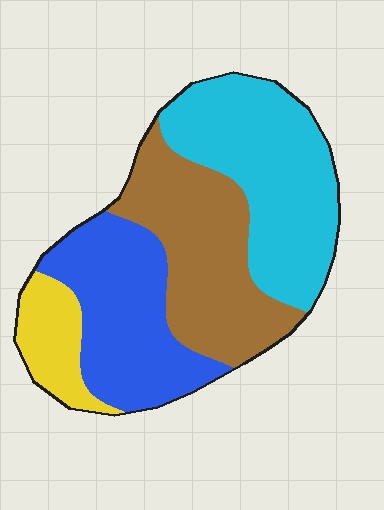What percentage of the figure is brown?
Brown takes up between a quarter and a half of the figure.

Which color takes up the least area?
Yellow, at roughly 10%.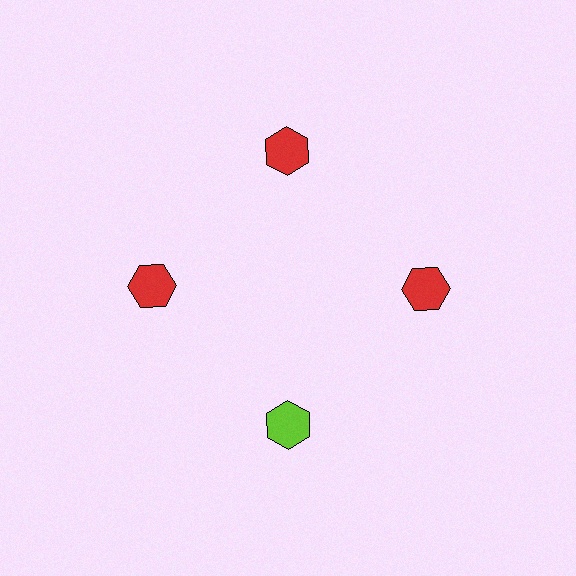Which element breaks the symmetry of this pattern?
The lime hexagon at roughly the 6 o'clock position breaks the symmetry. All other shapes are red hexagons.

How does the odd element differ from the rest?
It has a different color: lime instead of red.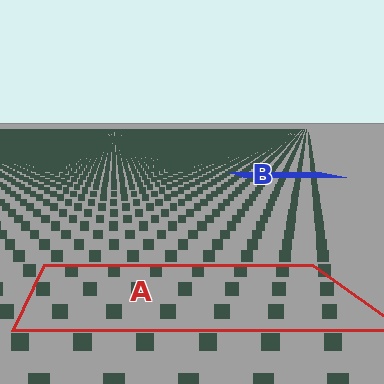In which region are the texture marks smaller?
The texture marks are smaller in region B, because it is farther away.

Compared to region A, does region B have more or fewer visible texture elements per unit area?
Region B has more texture elements per unit area — they are packed more densely because it is farther away.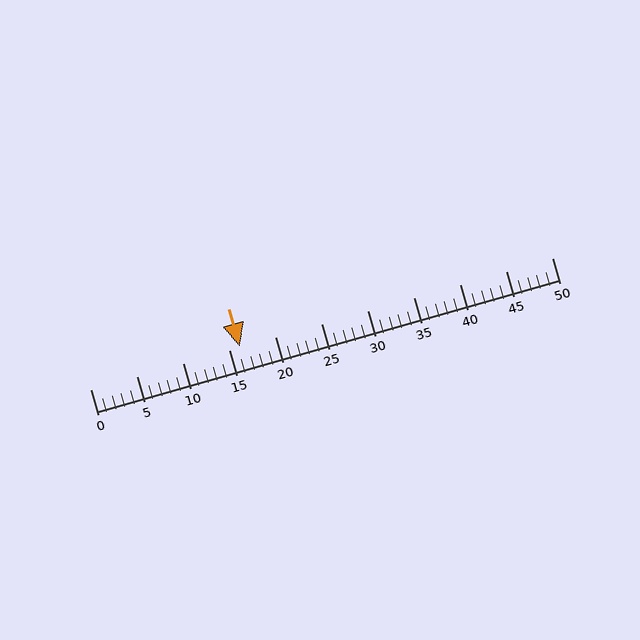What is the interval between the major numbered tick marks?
The major tick marks are spaced 5 units apart.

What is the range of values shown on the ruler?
The ruler shows values from 0 to 50.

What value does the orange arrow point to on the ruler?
The orange arrow points to approximately 16.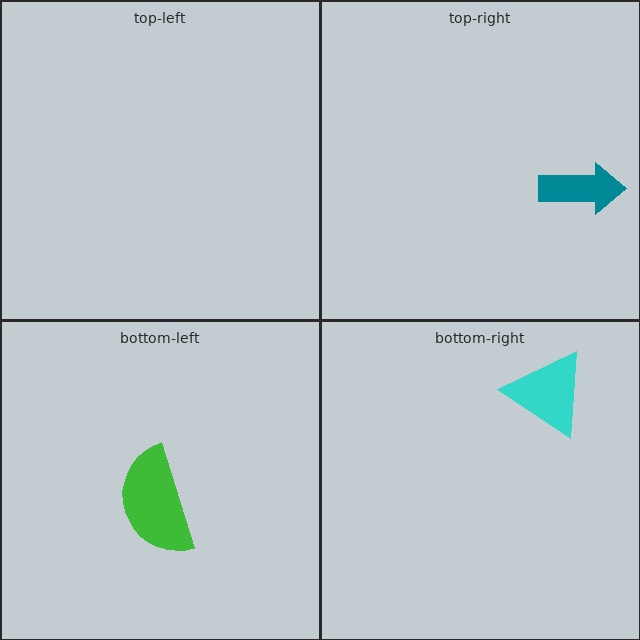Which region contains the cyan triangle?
The bottom-right region.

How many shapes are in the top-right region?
1.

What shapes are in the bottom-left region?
The green semicircle.